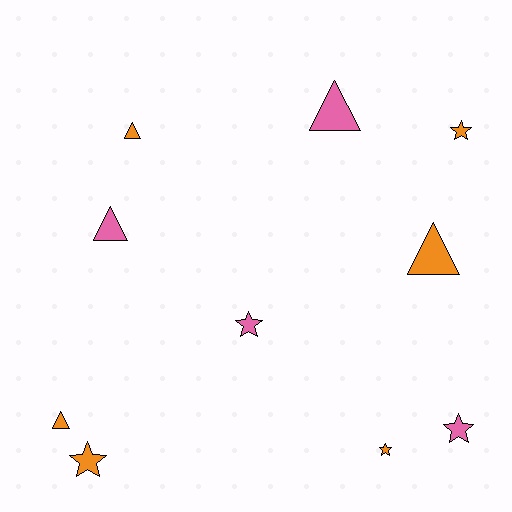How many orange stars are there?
There are 3 orange stars.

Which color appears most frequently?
Orange, with 6 objects.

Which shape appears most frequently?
Triangle, with 5 objects.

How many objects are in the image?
There are 10 objects.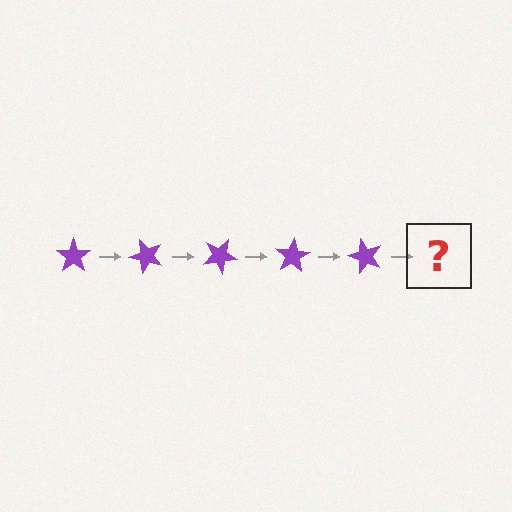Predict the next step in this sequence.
The next step is a purple star rotated 250 degrees.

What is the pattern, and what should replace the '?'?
The pattern is that the star rotates 50 degrees each step. The '?' should be a purple star rotated 250 degrees.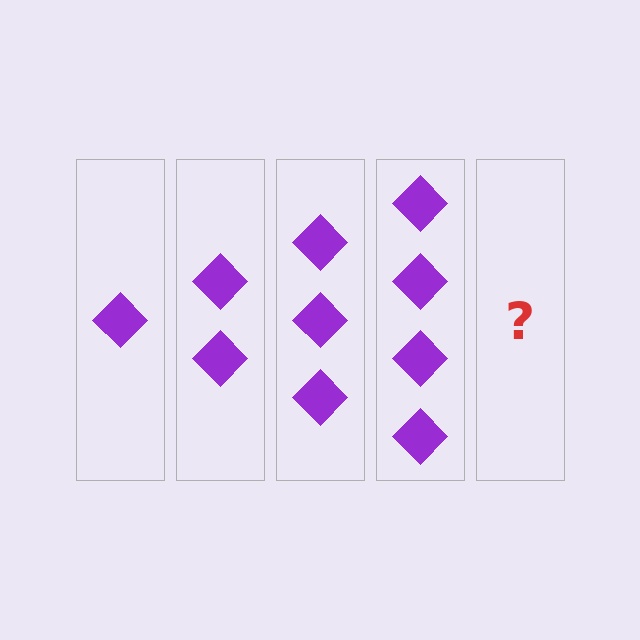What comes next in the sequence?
The next element should be 5 diamonds.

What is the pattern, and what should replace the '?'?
The pattern is that each step adds one more diamond. The '?' should be 5 diamonds.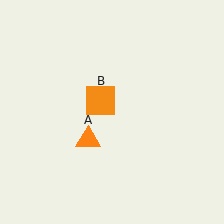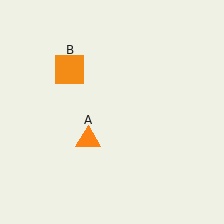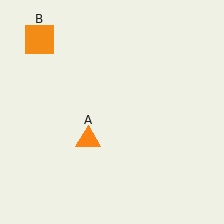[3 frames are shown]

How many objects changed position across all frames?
1 object changed position: orange square (object B).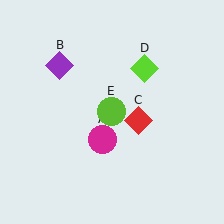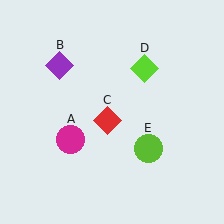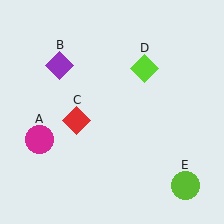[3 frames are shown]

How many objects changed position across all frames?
3 objects changed position: magenta circle (object A), red diamond (object C), lime circle (object E).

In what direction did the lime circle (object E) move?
The lime circle (object E) moved down and to the right.